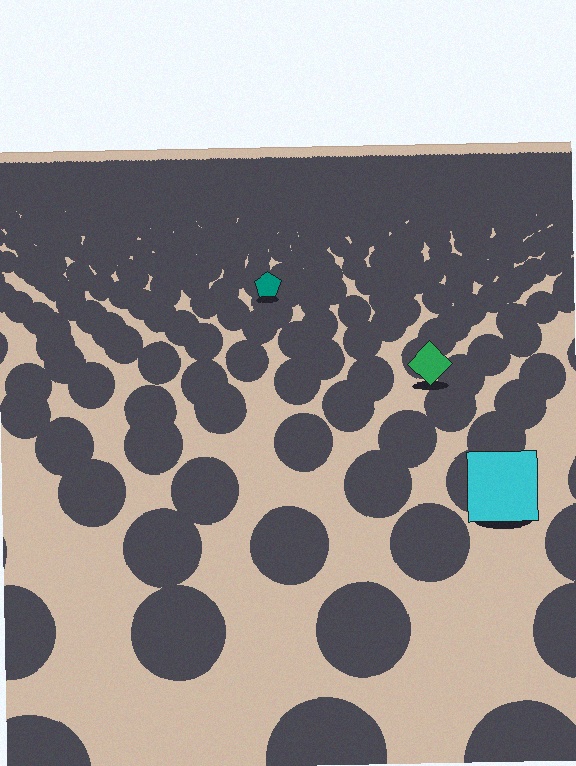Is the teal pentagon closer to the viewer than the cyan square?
No. The cyan square is closer — you can tell from the texture gradient: the ground texture is coarser near it.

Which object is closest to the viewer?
The cyan square is closest. The texture marks near it are larger and more spread out.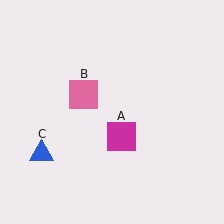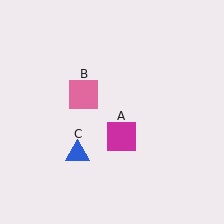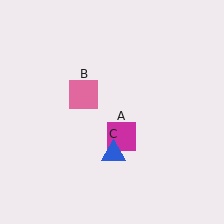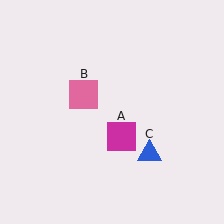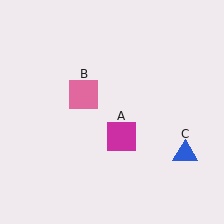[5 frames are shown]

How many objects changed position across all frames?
1 object changed position: blue triangle (object C).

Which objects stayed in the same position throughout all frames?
Magenta square (object A) and pink square (object B) remained stationary.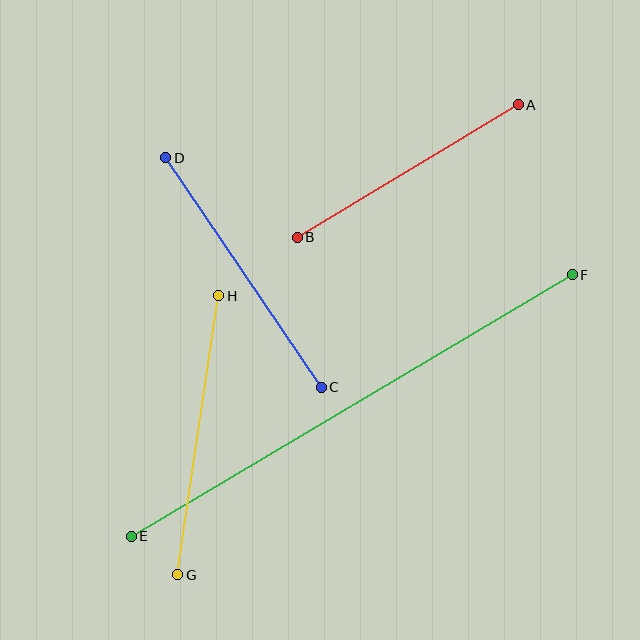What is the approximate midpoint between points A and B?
The midpoint is at approximately (408, 171) pixels.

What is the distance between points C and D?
The distance is approximately 277 pixels.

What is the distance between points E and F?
The distance is approximately 512 pixels.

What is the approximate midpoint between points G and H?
The midpoint is at approximately (198, 435) pixels.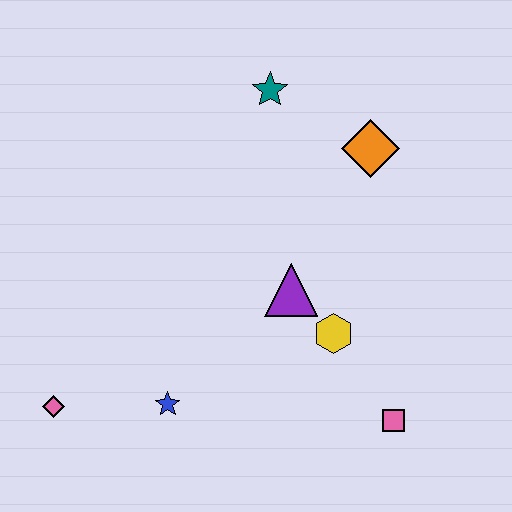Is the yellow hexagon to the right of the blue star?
Yes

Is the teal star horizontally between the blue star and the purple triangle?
Yes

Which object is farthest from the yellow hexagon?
The pink diamond is farthest from the yellow hexagon.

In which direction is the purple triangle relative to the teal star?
The purple triangle is below the teal star.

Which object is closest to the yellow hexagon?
The purple triangle is closest to the yellow hexagon.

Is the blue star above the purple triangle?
No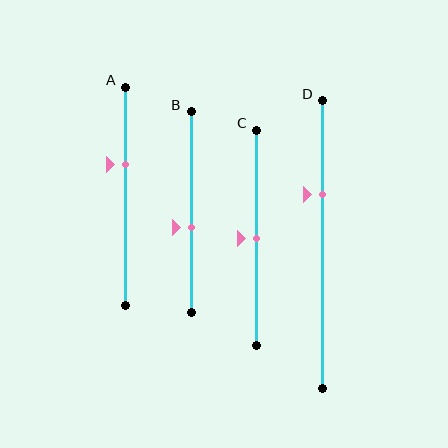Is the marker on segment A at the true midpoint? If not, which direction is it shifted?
No, the marker on segment A is shifted upward by about 14% of the segment length.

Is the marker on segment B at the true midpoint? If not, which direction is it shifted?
No, the marker on segment B is shifted downward by about 8% of the segment length.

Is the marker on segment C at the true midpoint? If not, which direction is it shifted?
Yes, the marker on segment C is at the true midpoint.